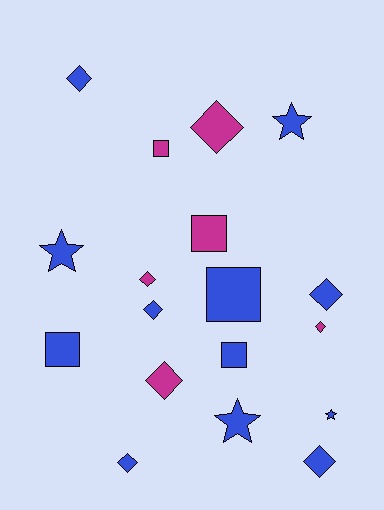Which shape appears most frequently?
Diamond, with 9 objects.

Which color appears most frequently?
Blue, with 12 objects.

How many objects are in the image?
There are 18 objects.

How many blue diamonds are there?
There are 5 blue diamonds.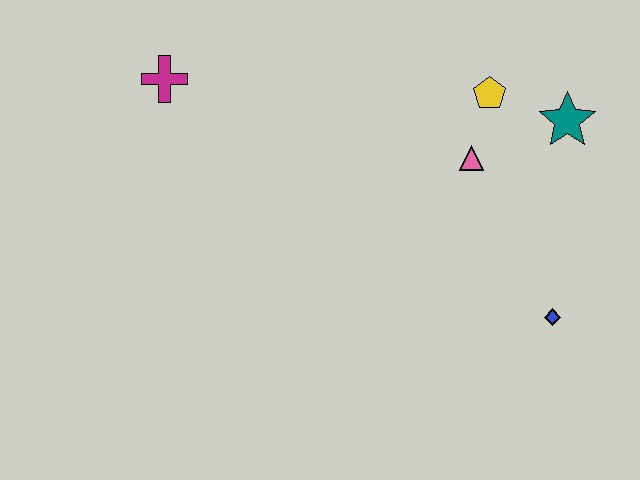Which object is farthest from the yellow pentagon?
The magenta cross is farthest from the yellow pentagon.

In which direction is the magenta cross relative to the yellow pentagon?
The magenta cross is to the left of the yellow pentagon.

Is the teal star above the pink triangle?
Yes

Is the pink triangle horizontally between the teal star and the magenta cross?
Yes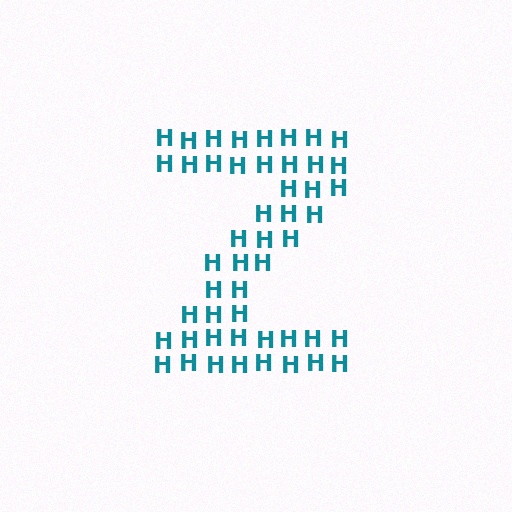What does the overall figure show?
The overall figure shows the letter Z.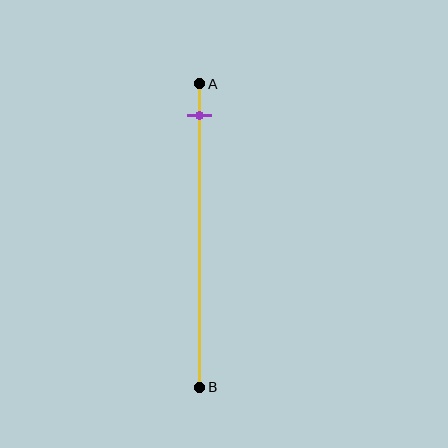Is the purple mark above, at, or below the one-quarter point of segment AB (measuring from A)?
The purple mark is above the one-quarter point of segment AB.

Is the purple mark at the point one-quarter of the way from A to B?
No, the mark is at about 10% from A, not at the 25% one-quarter point.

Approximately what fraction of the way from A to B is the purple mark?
The purple mark is approximately 10% of the way from A to B.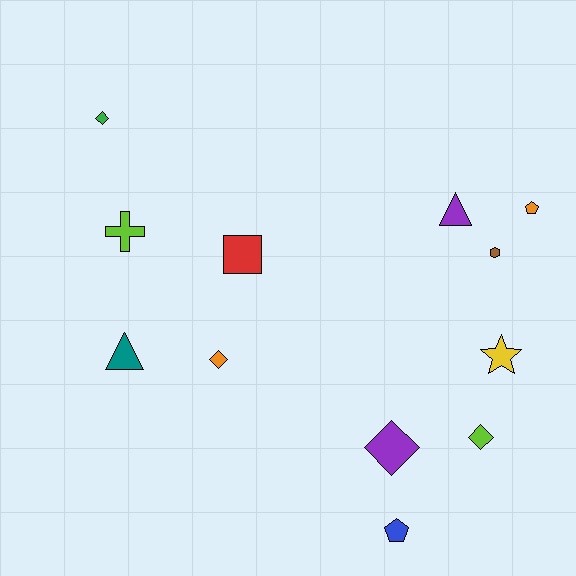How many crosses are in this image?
There is 1 cross.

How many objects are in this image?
There are 12 objects.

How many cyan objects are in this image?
There are no cyan objects.